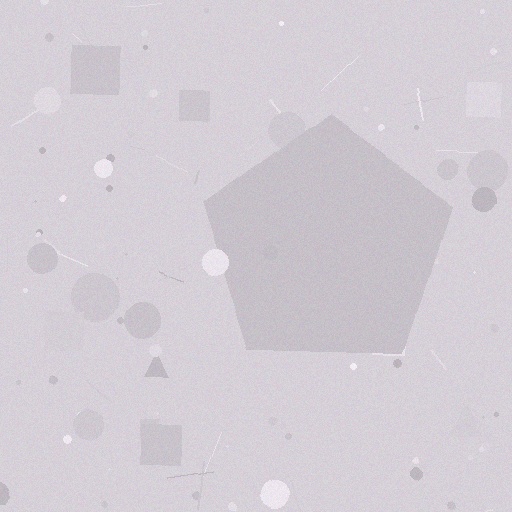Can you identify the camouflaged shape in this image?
The camouflaged shape is a pentagon.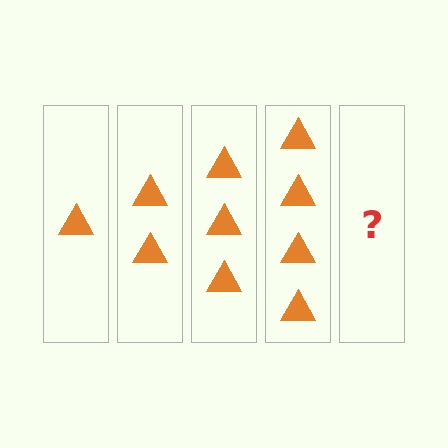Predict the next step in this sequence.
The next step is 5 triangles.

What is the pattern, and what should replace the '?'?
The pattern is that each step adds one more triangle. The '?' should be 5 triangles.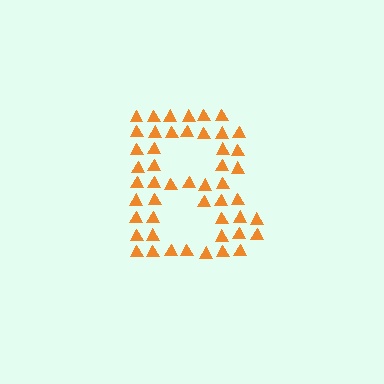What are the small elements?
The small elements are triangles.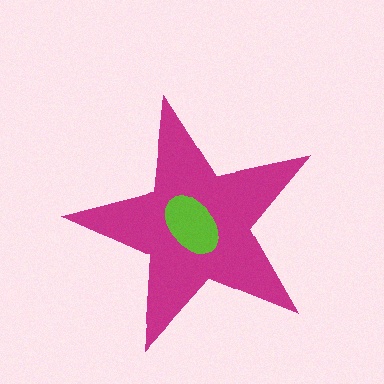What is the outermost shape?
The magenta star.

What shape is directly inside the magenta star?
The lime ellipse.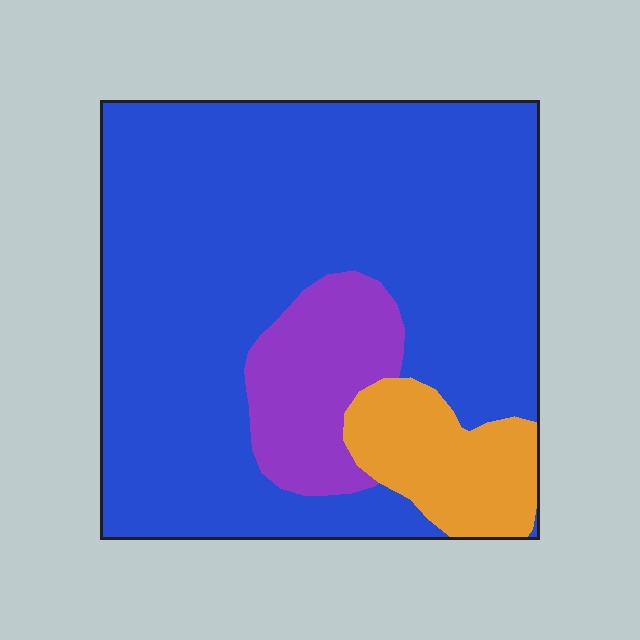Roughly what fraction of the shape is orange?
Orange takes up about one tenth (1/10) of the shape.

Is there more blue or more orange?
Blue.